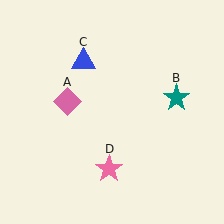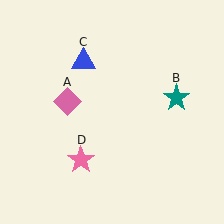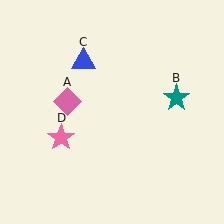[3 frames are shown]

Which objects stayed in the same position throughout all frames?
Pink diamond (object A) and teal star (object B) and blue triangle (object C) remained stationary.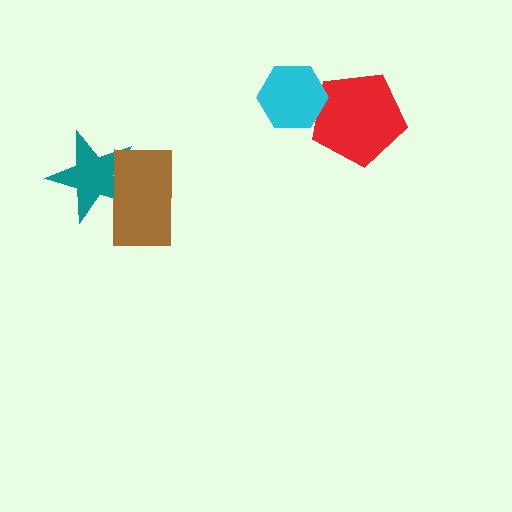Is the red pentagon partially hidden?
Yes, it is partially covered by another shape.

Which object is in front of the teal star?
The brown rectangle is in front of the teal star.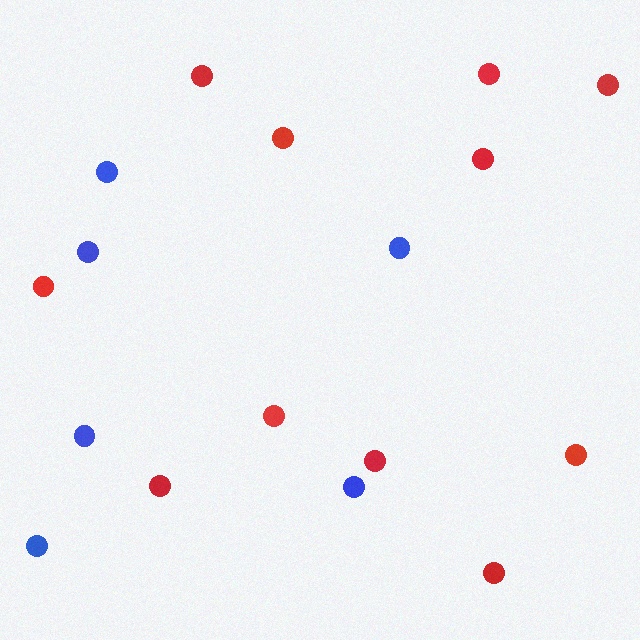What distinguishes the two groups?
There are 2 groups: one group of red circles (11) and one group of blue circles (6).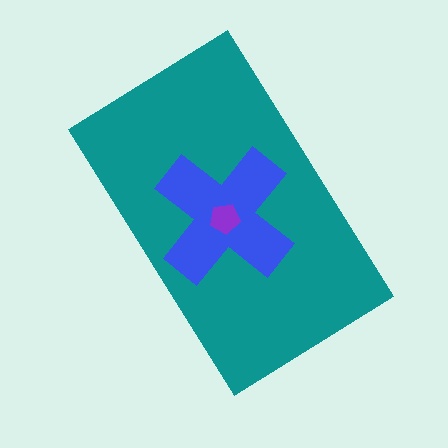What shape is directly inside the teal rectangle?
The blue cross.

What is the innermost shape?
The purple pentagon.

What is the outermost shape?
The teal rectangle.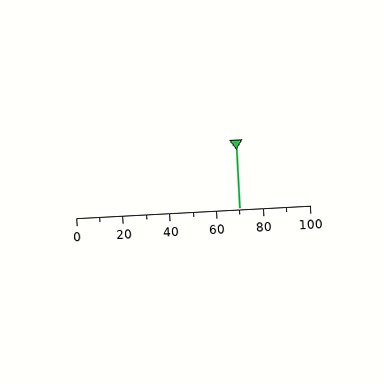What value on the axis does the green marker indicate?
The marker indicates approximately 70.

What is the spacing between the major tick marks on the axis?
The major ticks are spaced 20 apart.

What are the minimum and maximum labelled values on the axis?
The axis runs from 0 to 100.